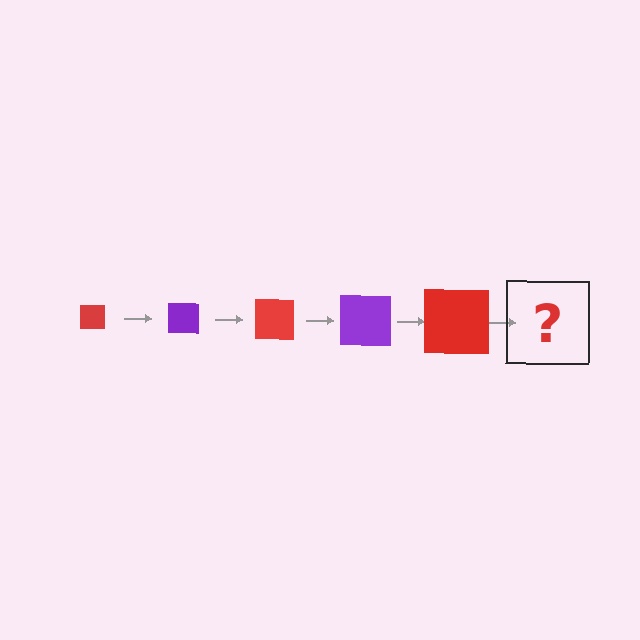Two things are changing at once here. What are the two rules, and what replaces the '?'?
The two rules are that the square grows larger each step and the color cycles through red and purple. The '?' should be a purple square, larger than the previous one.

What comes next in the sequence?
The next element should be a purple square, larger than the previous one.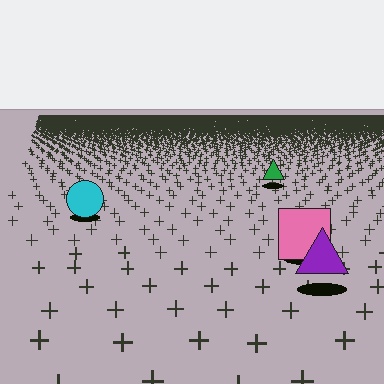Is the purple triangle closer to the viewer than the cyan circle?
Yes. The purple triangle is closer — you can tell from the texture gradient: the ground texture is coarser near it.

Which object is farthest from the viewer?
The green triangle is farthest from the viewer. It appears smaller and the ground texture around it is denser.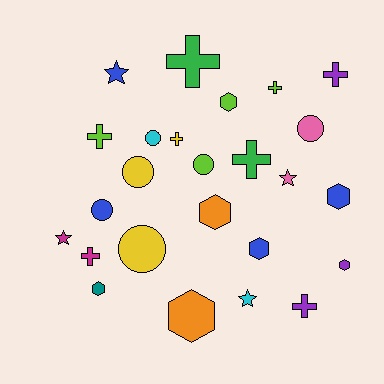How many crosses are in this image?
There are 8 crosses.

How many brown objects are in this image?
There are no brown objects.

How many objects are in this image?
There are 25 objects.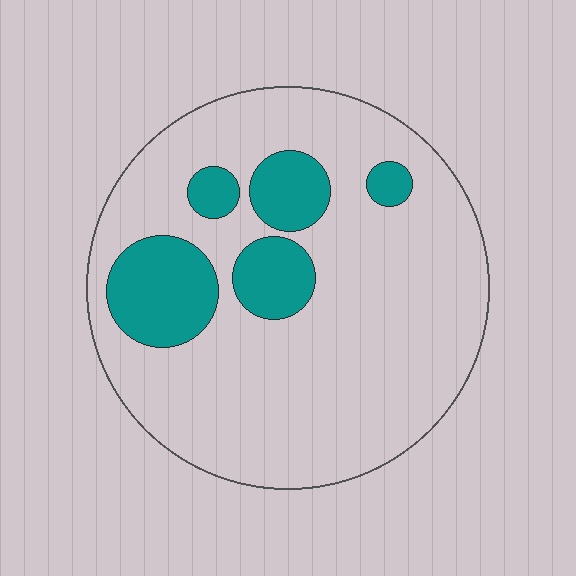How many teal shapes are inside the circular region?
5.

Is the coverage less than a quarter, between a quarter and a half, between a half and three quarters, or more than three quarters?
Less than a quarter.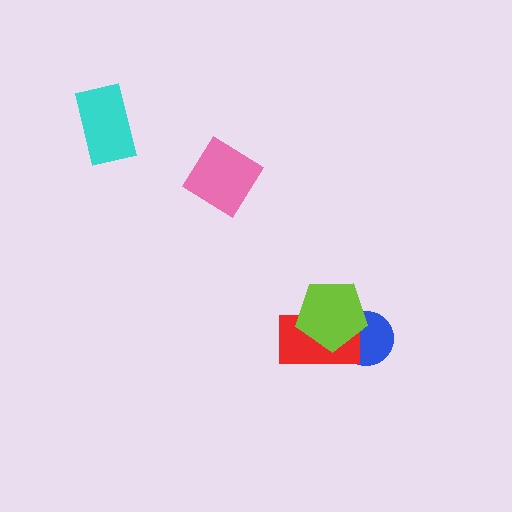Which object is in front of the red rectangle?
The lime pentagon is in front of the red rectangle.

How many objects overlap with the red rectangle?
2 objects overlap with the red rectangle.